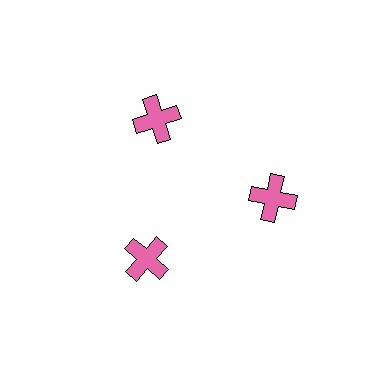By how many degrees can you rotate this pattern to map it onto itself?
The pattern maps onto itself every 120 degrees of rotation.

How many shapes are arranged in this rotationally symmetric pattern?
There are 3 shapes, arranged in 3 groups of 1.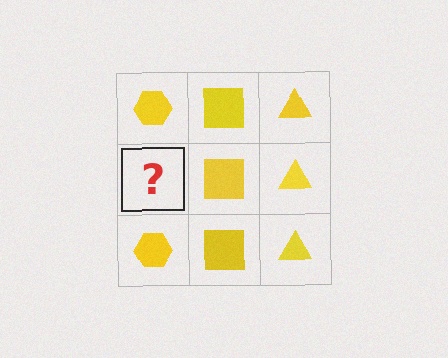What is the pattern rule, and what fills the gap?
The rule is that each column has a consistent shape. The gap should be filled with a yellow hexagon.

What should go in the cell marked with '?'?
The missing cell should contain a yellow hexagon.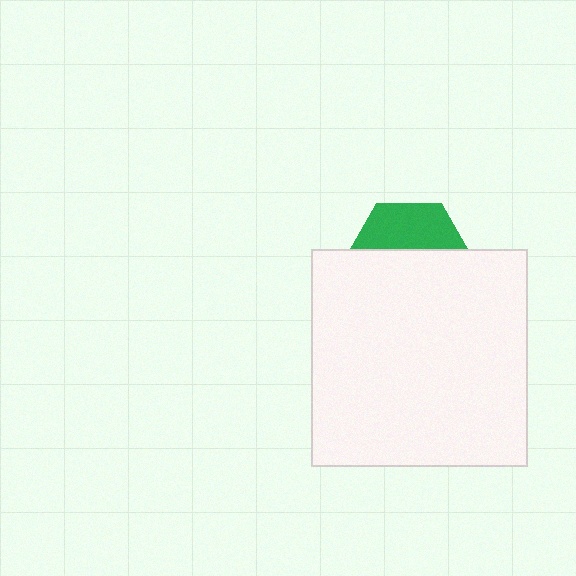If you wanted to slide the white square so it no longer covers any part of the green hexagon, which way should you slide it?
Slide it down — that is the most direct way to separate the two shapes.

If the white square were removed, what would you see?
You would see the complete green hexagon.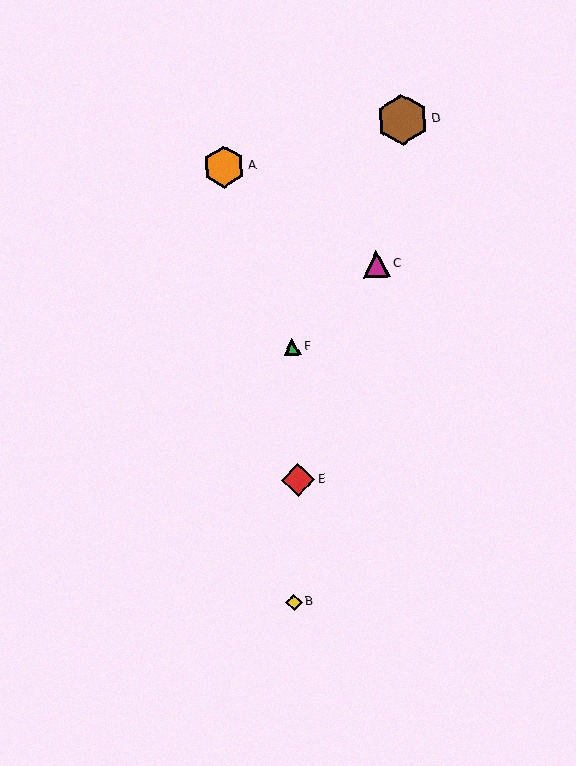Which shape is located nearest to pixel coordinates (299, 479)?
The red diamond (labeled E) at (298, 480) is nearest to that location.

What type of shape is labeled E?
Shape E is a red diamond.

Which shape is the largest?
The brown hexagon (labeled D) is the largest.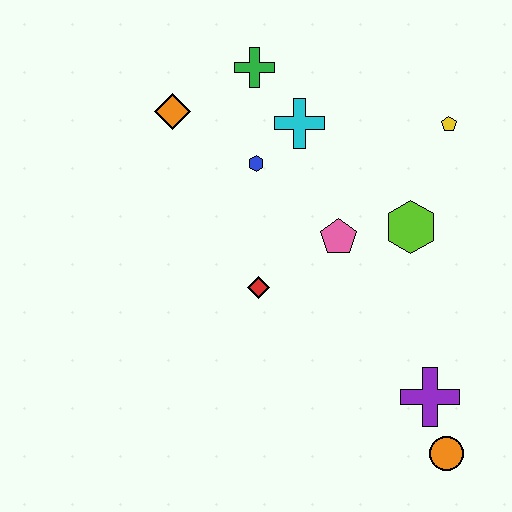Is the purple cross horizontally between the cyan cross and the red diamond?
No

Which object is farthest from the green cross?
The orange circle is farthest from the green cross.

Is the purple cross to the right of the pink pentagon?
Yes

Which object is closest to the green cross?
The cyan cross is closest to the green cross.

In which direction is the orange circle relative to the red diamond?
The orange circle is to the right of the red diamond.